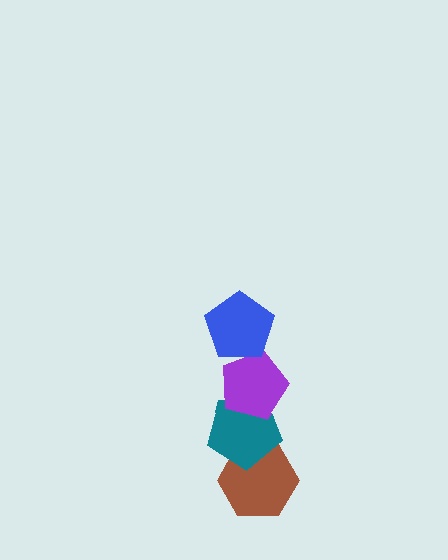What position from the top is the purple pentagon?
The purple pentagon is 2nd from the top.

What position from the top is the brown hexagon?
The brown hexagon is 4th from the top.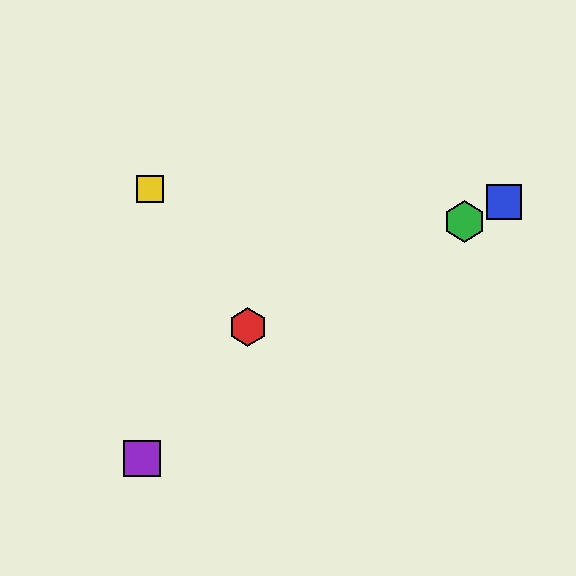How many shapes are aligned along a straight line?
3 shapes (the red hexagon, the blue square, the green hexagon) are aligned along a straight line.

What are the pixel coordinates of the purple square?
The purple square is at (142, 459).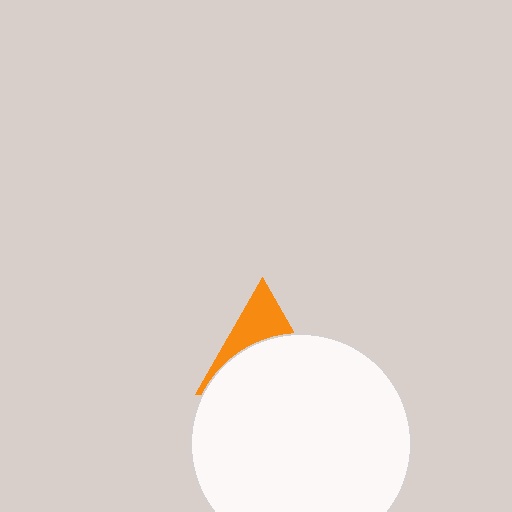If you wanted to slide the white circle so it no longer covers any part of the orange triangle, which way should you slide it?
Slide it down — that is the most direct way to separate the two shapes.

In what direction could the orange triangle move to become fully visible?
The orange triangle could move up. That would shift it out from behind the white circle entirely.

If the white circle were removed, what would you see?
You would see the complete orange triangle.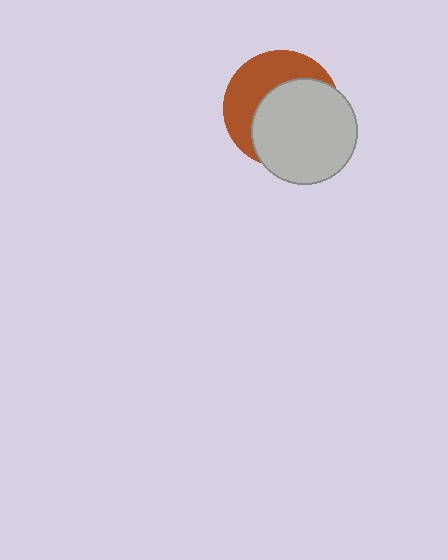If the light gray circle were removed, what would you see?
You would see the complete brown circle.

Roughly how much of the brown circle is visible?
A small part of it is visible (roughly 42%).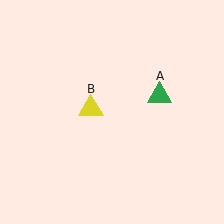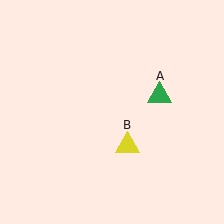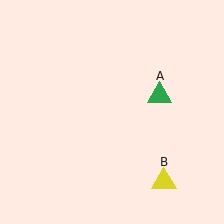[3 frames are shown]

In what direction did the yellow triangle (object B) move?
The yellow triangle (object B) moved down and to the right.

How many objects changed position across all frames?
1 object changed position: yellow triangle (object B).